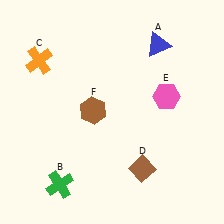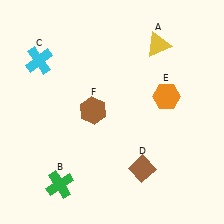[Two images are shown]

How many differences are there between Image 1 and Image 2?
There are 3 differences between the two images.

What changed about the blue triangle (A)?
In Image 1, A is blue. In Image 2, it changed to yellow.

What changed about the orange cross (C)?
In Image 1, C is orange. In Image 2, it changed to cyan.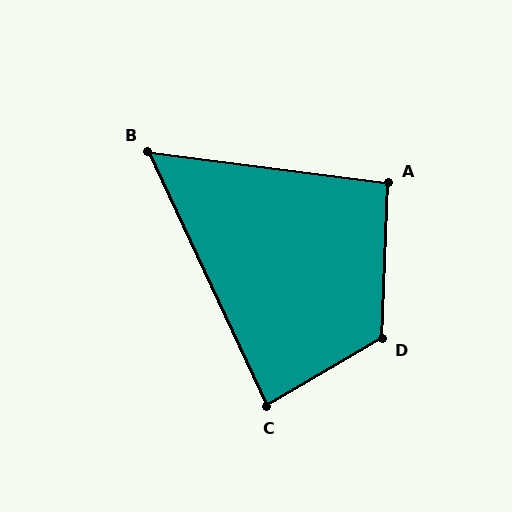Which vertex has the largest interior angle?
D, at approximately 123 degrees.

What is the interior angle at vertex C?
Approximately 85 degrees (acute).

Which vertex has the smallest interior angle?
B, at approximately 57 degrees.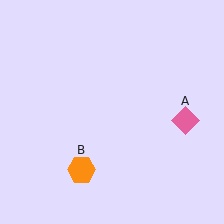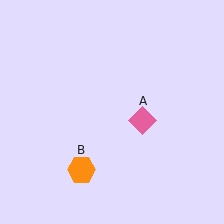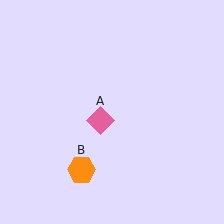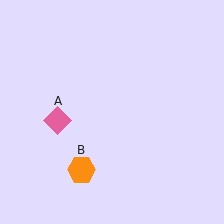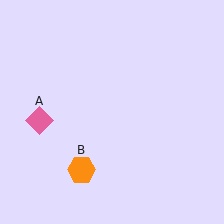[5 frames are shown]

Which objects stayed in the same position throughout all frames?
Orange hexagon (object B) remained stationary.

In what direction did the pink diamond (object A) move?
The pink diamond (object A) moved left.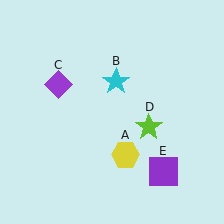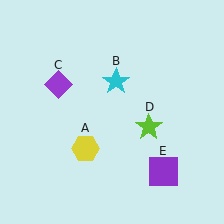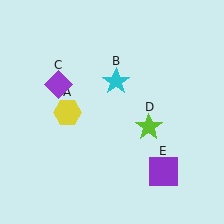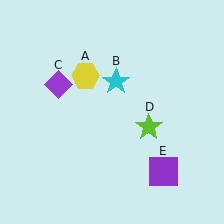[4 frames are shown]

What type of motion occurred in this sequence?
The yellow hexagon (object A) rotated clockwise around the center of the scene.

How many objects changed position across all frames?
1 object changed position: yellow hexagon (object A).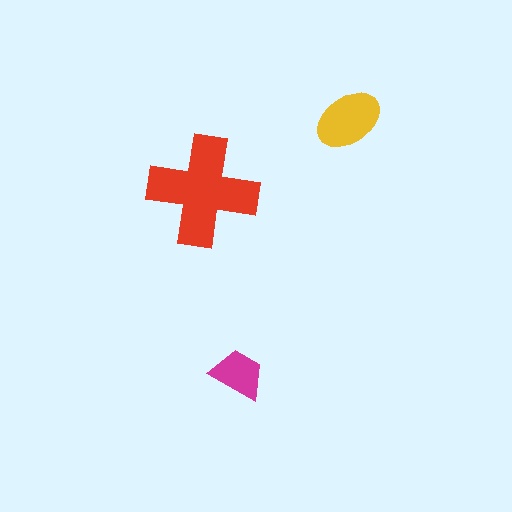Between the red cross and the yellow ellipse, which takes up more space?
The red cross.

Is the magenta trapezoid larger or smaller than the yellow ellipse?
Smaller.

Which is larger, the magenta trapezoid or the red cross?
The red cross.